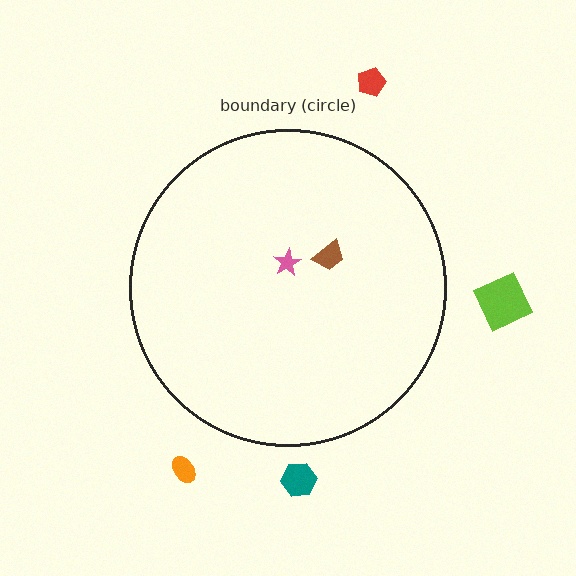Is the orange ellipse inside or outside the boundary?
Outside.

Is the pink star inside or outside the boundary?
Inside.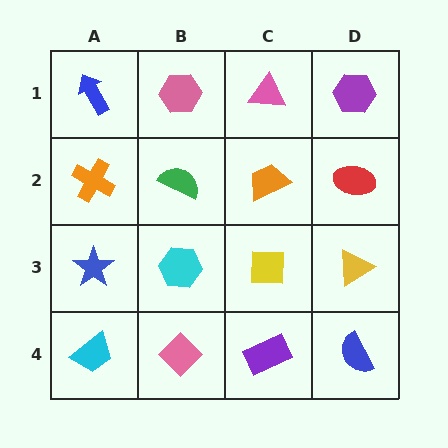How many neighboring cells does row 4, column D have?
2.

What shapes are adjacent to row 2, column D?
A purple hexagon (row 1, column D), a yellow triangle (row 3, column D), an orange trapezoid (row 2, column C).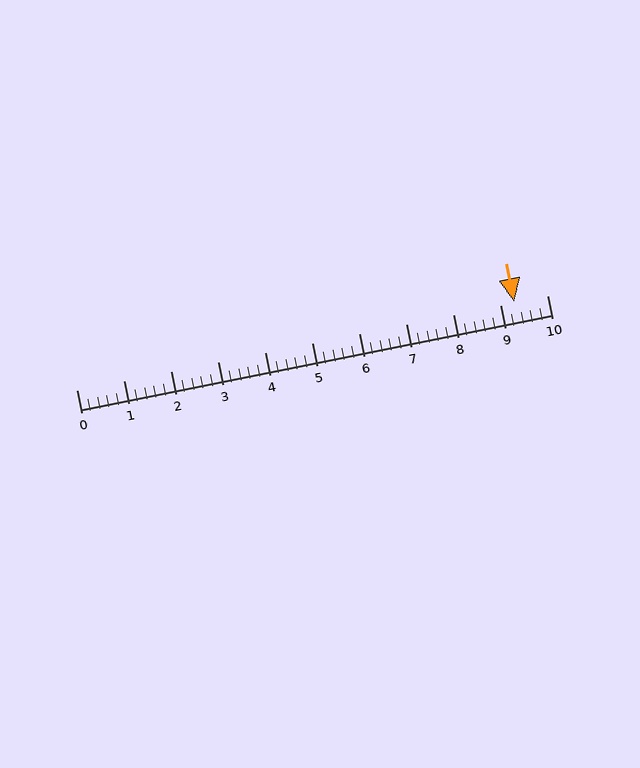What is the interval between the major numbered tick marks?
The major tick marks are spaced 1 units apart.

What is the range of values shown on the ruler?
The ruler shows values from 0 to 10.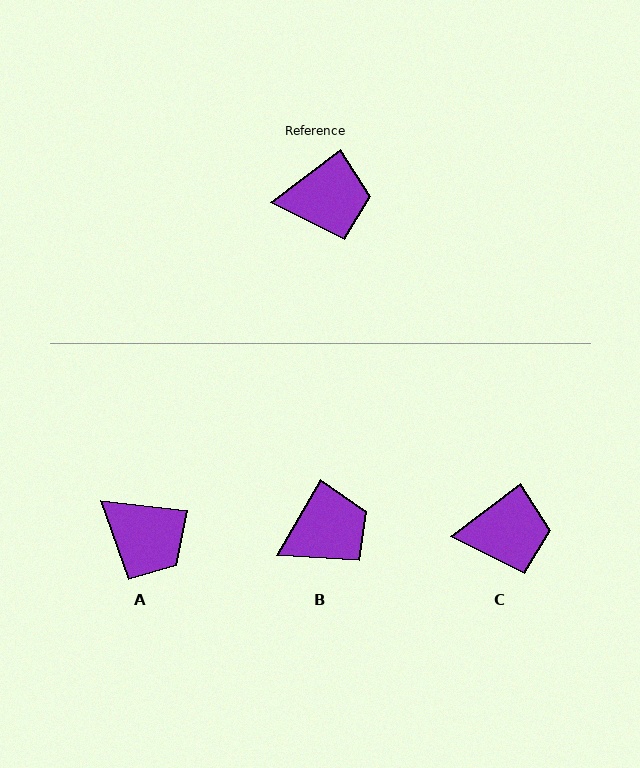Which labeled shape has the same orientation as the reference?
C.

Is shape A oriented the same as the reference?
No, it is off by about 43 degrees.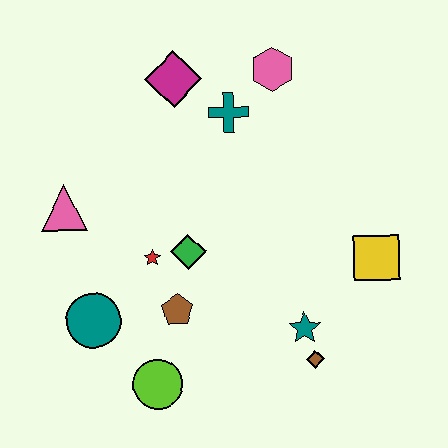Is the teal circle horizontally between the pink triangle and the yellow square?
Yes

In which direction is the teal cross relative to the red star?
The teal cross is above the red star.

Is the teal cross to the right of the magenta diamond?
Yes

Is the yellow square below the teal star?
No